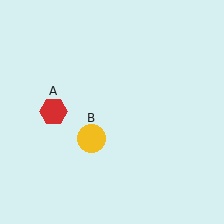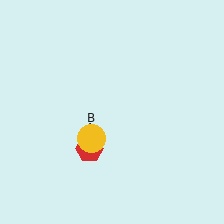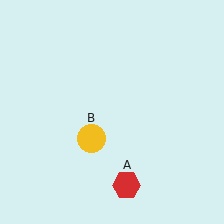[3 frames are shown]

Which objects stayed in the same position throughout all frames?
Yellow circle (object B) remained stationary.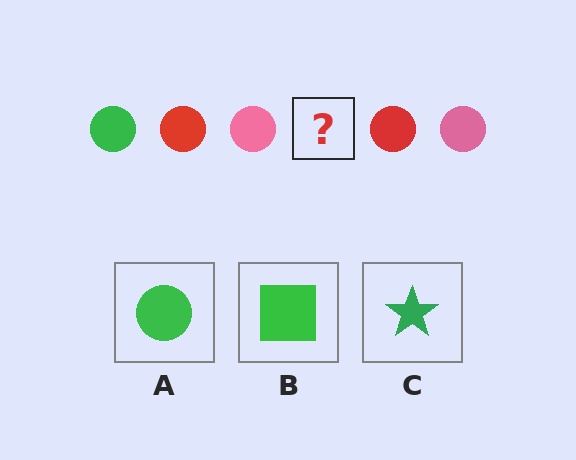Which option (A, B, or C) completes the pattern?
A.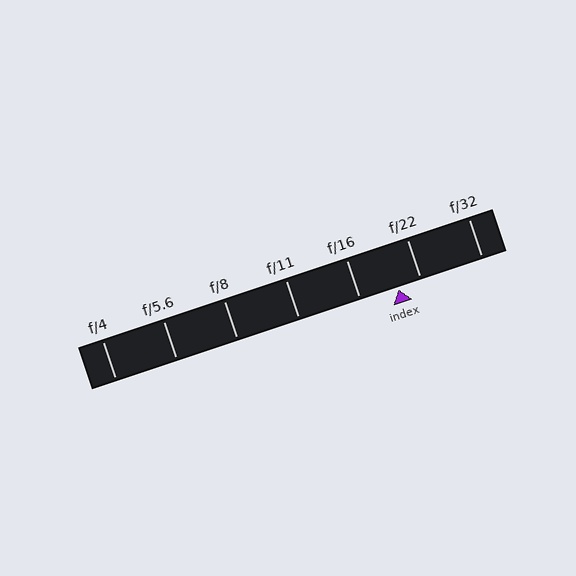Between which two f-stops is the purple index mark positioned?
The index mark is between f/16 and f/22.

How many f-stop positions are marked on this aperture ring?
There are 7 f-stop positions marked.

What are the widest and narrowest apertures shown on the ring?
The widest aperture shown is f/4 and the narrowest is f/32.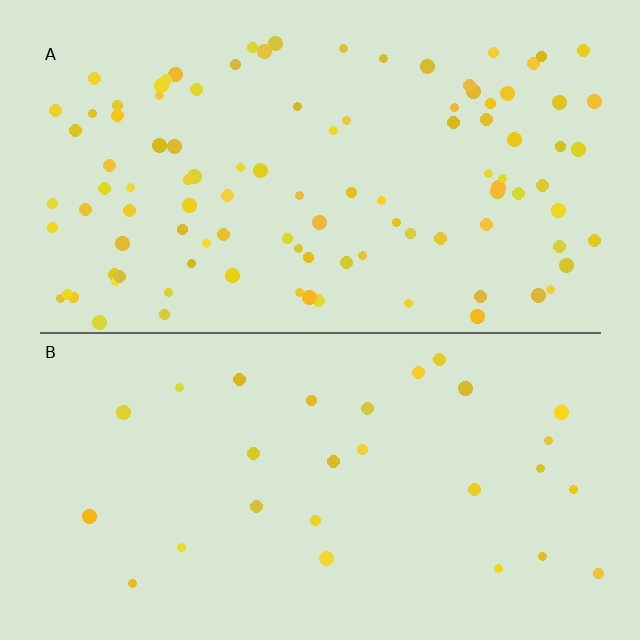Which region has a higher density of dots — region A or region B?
A (the top).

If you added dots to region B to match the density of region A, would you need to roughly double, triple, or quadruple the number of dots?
Approximately quadruple.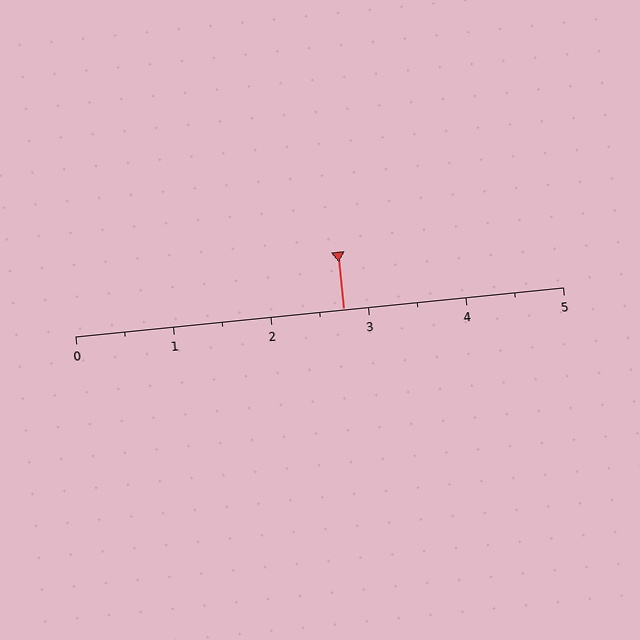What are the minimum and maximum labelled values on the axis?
The axis runs from 0 to 5.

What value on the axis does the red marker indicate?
The marker indicates approximately 2.8.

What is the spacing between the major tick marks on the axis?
The major ticks are spaced 1 apart.